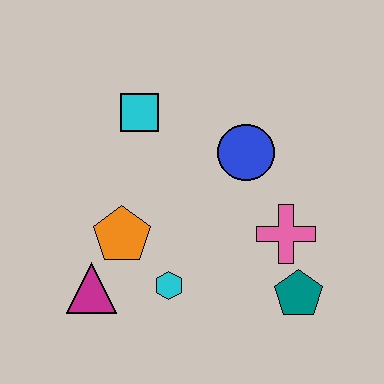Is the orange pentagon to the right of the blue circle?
No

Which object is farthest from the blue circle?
The magenta triangle is farthest from the blue circle.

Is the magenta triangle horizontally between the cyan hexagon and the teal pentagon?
No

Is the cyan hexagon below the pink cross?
Yes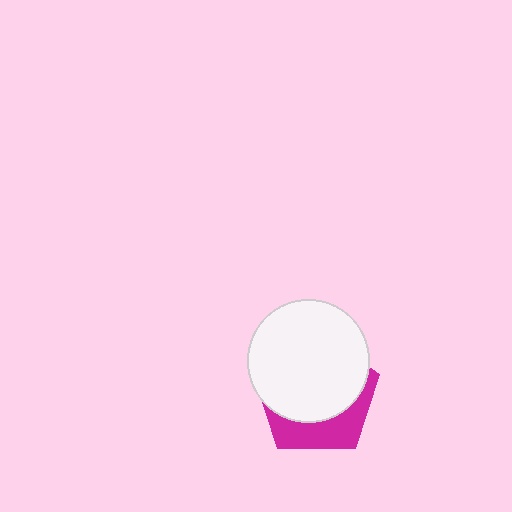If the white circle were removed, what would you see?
You would see the complete magenta pentagon.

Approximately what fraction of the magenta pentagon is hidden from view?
Roughly 67% of the magenta pentagon is hidden behind the white circle.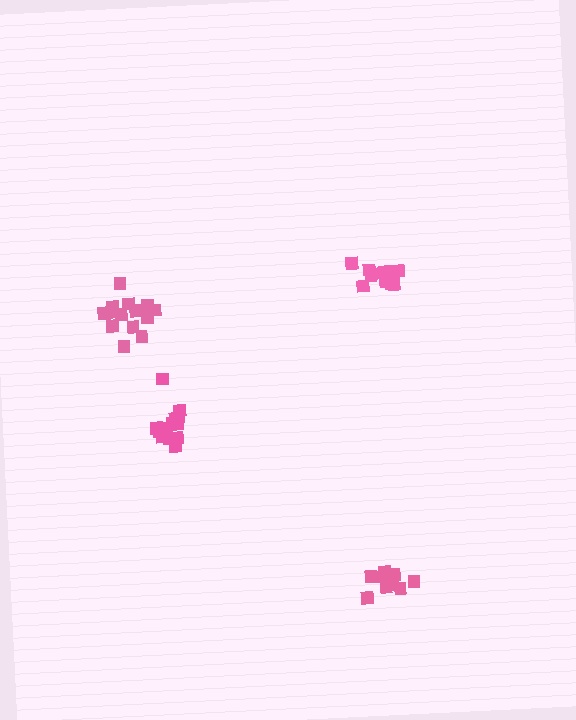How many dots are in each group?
Group 1: 11 dots, Group 2: 13 dots, Group 3: 13 dots, Group 4: 14 dots (51 total).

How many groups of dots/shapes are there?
There are 4 groups.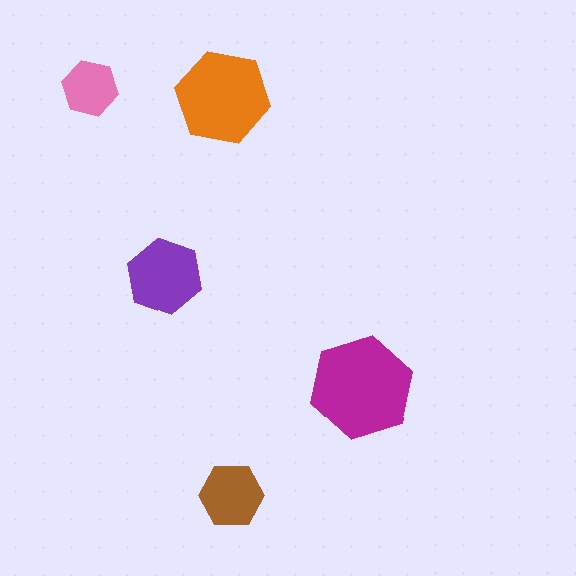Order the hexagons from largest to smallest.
the magenta one, the orange one, the purple one, the brown one, the pink one.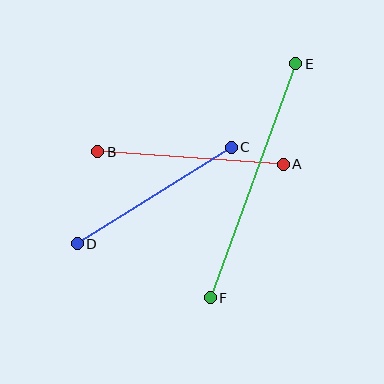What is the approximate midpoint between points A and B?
The midpoint is at approximately (190, 158) pixels.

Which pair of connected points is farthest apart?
Points E and F are farthest apart.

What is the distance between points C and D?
The distance is approximately 182 pixels.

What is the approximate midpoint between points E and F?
The midpoint is at approximately (253, 181) pixels.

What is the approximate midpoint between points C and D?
The midpoint is at approximately (154, 196) pixels.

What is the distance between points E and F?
The distance is approximately 249 pixels.